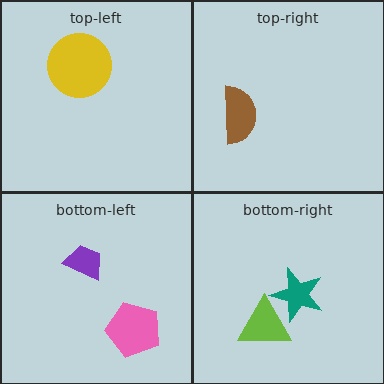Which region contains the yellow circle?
The top-left region.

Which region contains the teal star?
The bottom-right region.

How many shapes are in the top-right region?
1.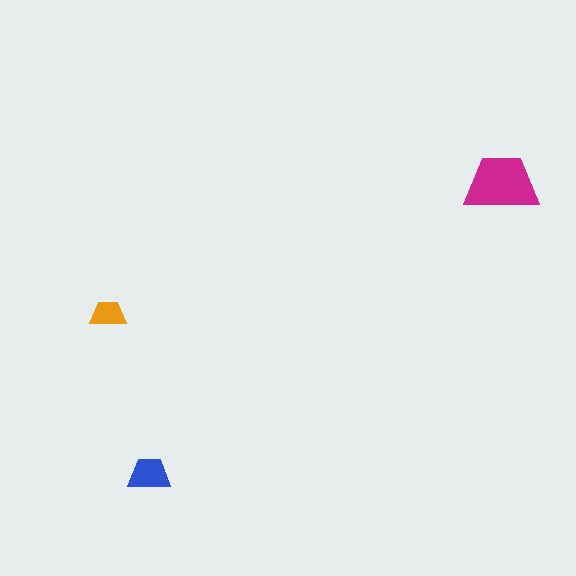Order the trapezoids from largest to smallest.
the magenta one, the blue one, the orange one.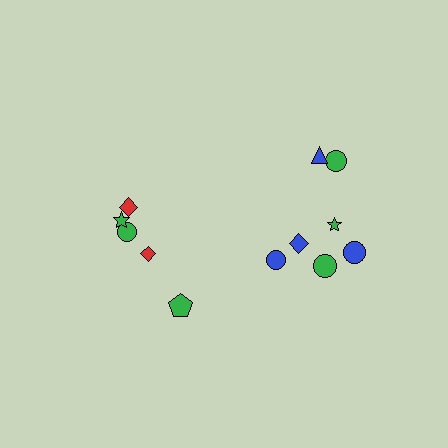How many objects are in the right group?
There are 7 objects.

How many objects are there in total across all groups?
There are 12 objects.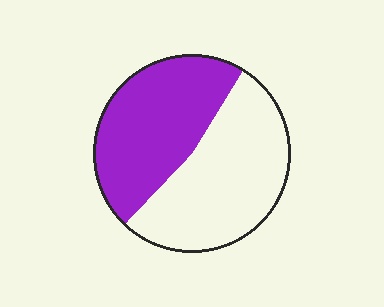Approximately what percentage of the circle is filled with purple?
Approximately 45%.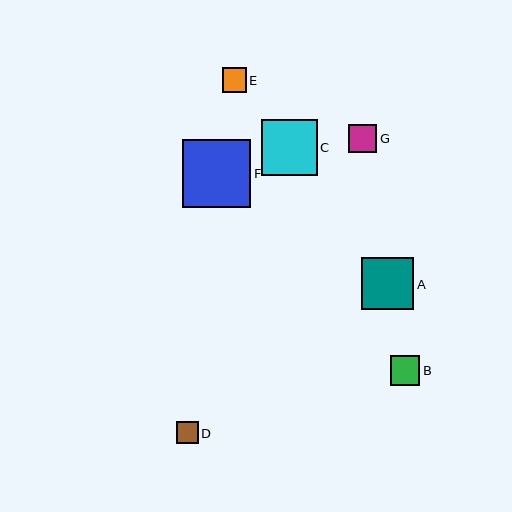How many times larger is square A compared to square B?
Square A is approximately 1.8 times the size of square B.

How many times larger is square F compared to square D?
Square F is approximately 3.1 times the size of square D.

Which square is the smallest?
Square D is the smallest with a size of approximately 22 pixels.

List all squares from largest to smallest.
From largest to smallest: F, C, A, B, G, E, D.